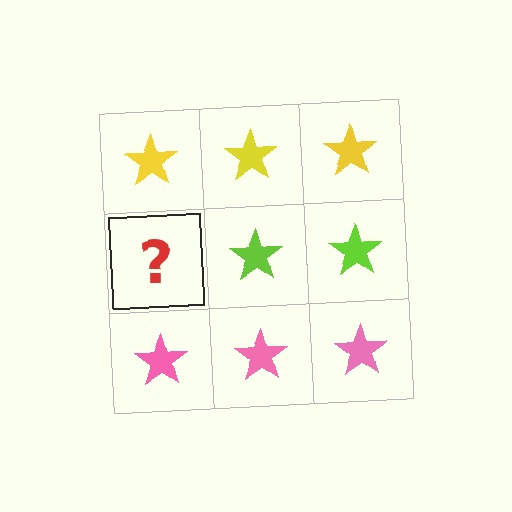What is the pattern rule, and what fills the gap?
The rule is that each row has a consistent color. The gap should be filled with a lime star.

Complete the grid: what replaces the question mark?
The question mark should be replaced with a lime star.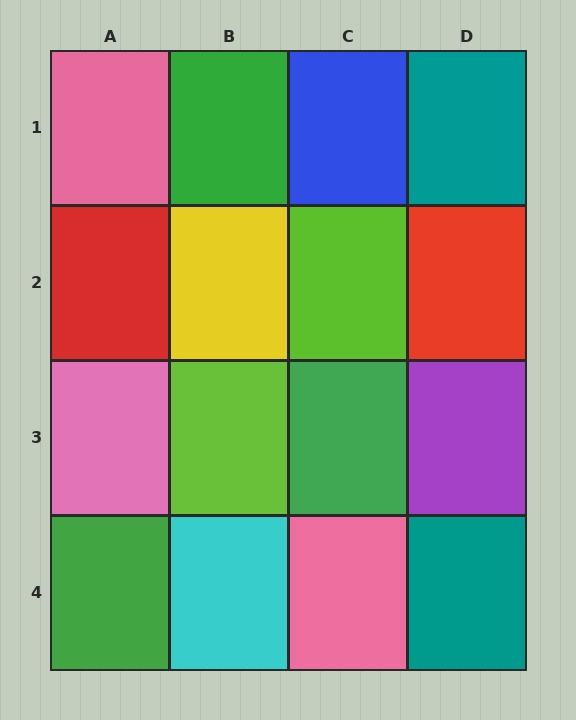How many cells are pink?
3 cells are pink.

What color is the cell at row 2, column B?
Yellow.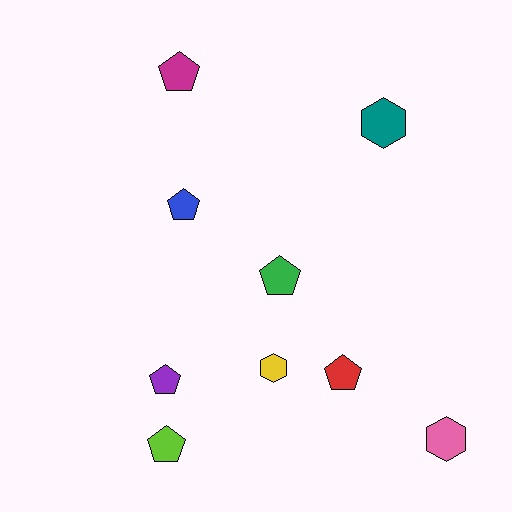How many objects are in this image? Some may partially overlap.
There are 9 objects.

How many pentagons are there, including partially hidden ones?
There are 6 pentagons.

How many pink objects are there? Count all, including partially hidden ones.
There is 1 pink object.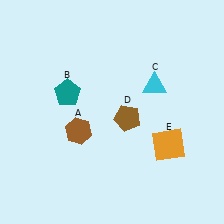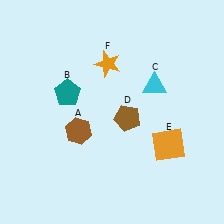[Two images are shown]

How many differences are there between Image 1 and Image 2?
There is 1 difference between the two images.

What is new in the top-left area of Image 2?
An orange star (F) was added in the top-left area of Image 2.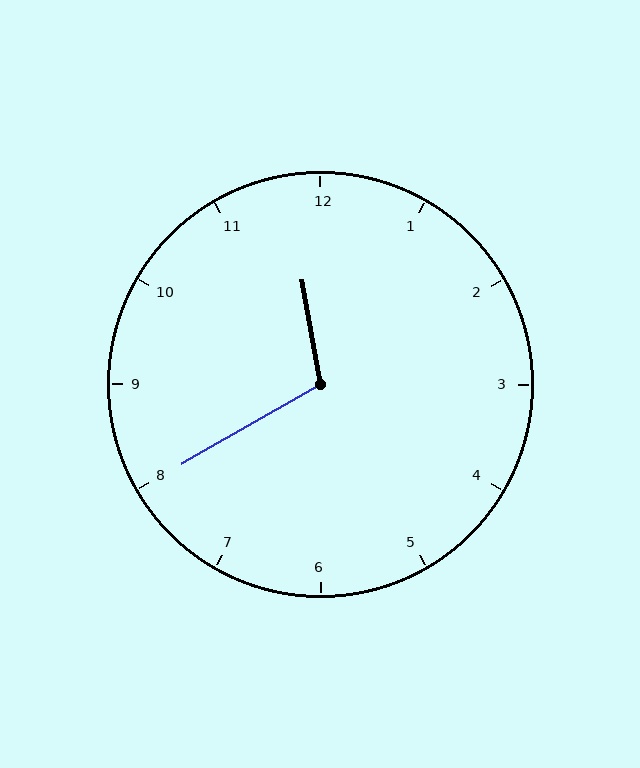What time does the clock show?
11:40.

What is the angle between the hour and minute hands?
Approximately 110 degrees.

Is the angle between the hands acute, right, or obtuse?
It is obtuse.